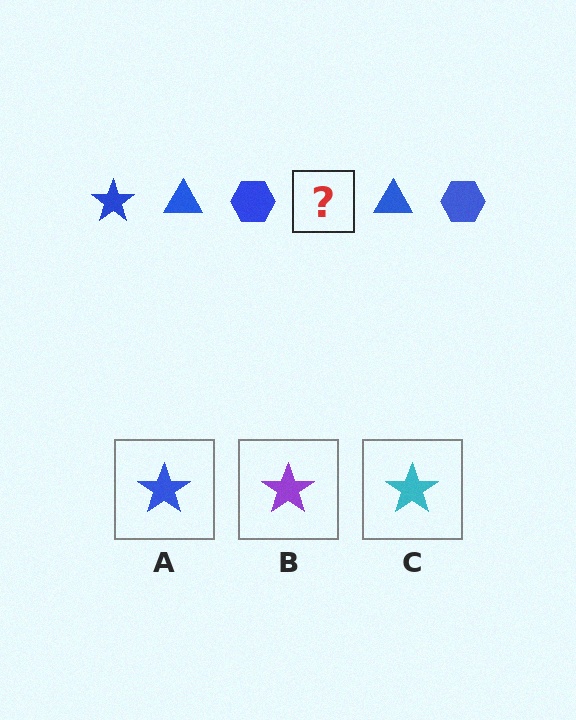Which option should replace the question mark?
Option A.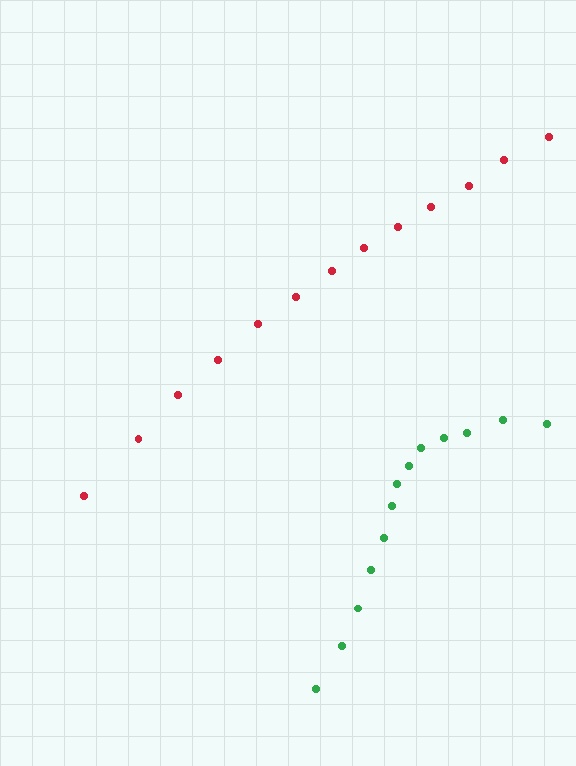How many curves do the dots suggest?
There are 2 distinct paths.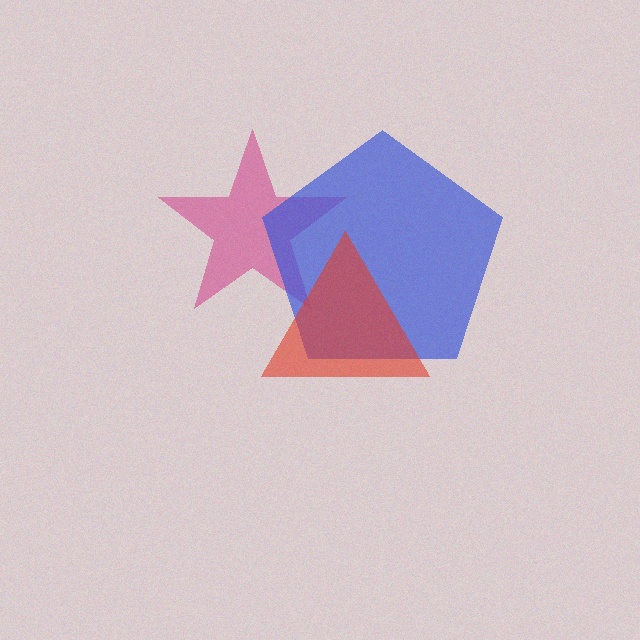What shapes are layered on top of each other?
The layered shapes are: a magenta star, a blue pentagon, a red triangle.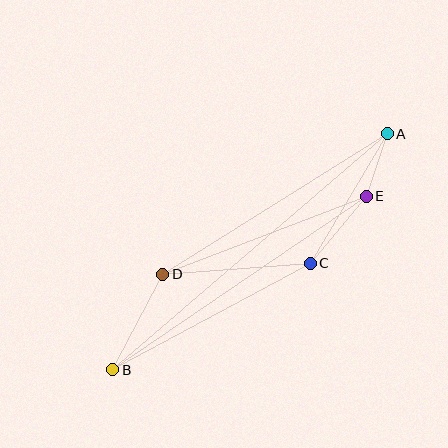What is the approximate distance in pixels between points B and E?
The distance between B and E is approximately 307 pixels.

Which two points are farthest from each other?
Points A and B are farthest from each other.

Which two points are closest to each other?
Points A and E are closest to each other.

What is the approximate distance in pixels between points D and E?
The distance between D and E is approximately 218 pixels.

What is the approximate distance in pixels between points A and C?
The distance between A and C is approximately 151 pixels.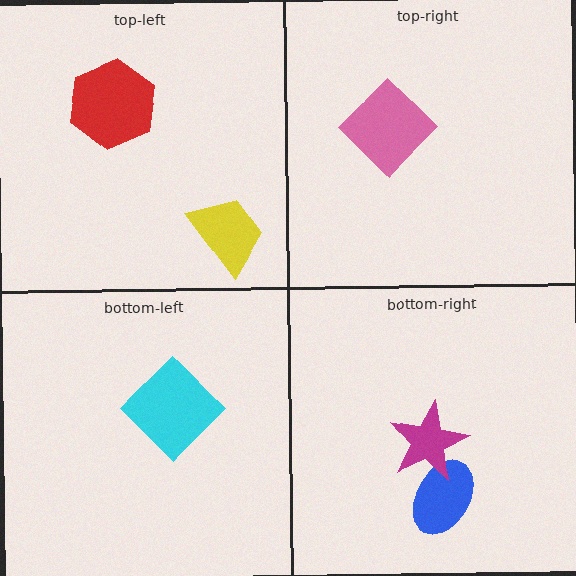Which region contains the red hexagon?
The top-left region.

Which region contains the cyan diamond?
The bottom-left region.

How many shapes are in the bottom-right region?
2.